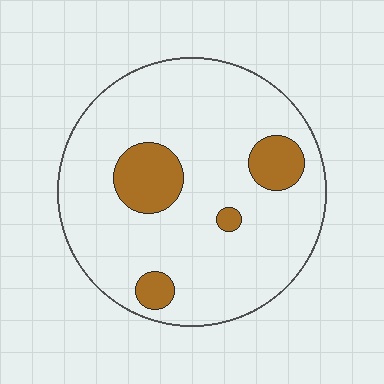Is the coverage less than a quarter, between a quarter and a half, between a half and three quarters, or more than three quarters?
Less than a quarter.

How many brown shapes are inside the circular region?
4.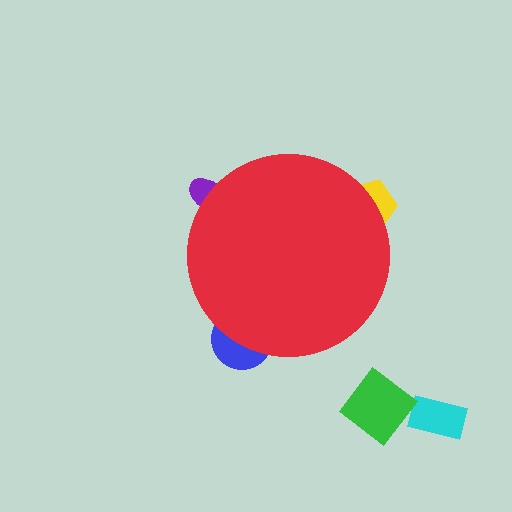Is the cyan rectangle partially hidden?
No, the cyan rectangle is fully visible.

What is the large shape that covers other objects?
A red circle.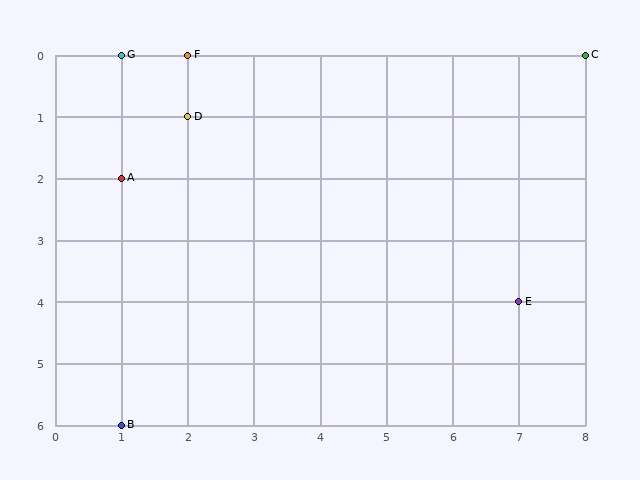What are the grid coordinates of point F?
Point F is at grid coordinates (2, 0).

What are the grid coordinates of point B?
Point B is at grid coordinates (1, 6).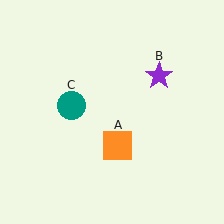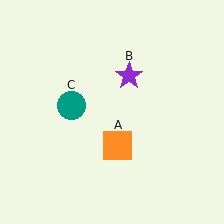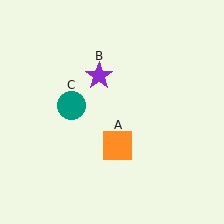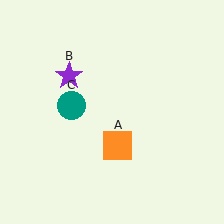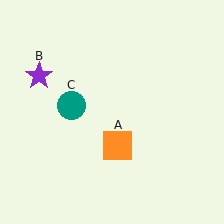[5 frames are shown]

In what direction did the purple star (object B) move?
The purple star (object B) moved left.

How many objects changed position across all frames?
1 object changed position: purple star (object B).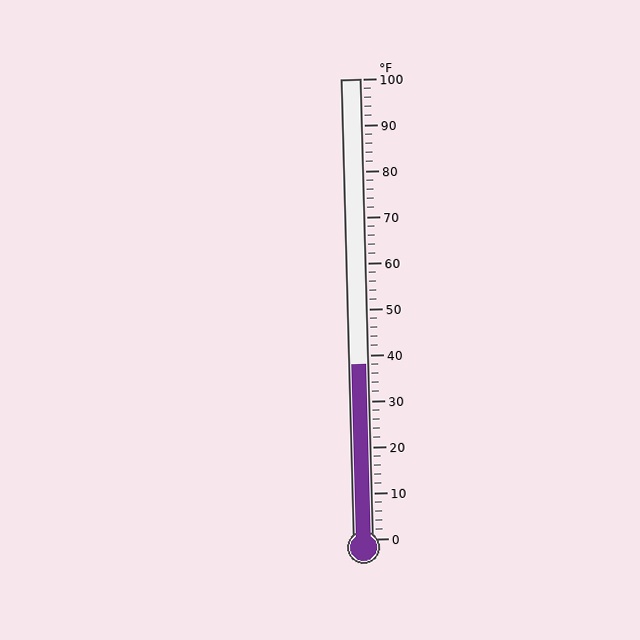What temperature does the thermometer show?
The thermometer shows approximately 38°F.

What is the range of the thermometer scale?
The thermometer scale ranges from 0°F to 100°F.